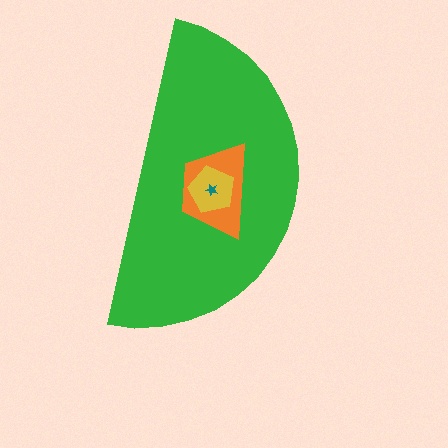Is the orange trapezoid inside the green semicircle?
Yes.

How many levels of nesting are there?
4.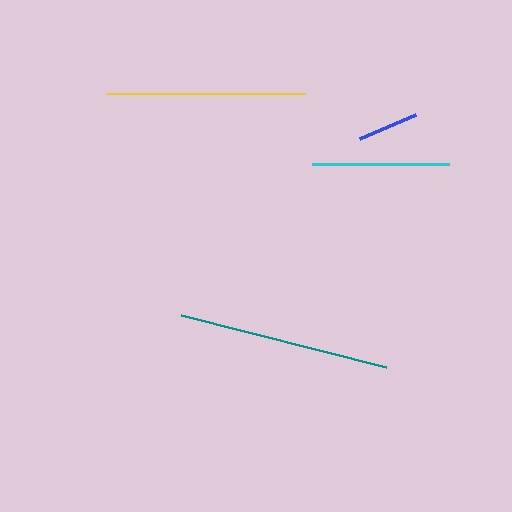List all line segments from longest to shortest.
From longest to shortest: teal, yellow, cyan, blue.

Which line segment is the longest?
The teal line is the longest at approximately 211 pixels.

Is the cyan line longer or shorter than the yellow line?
The yellow line is longer than the cyan line.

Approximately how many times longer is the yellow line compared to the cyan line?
The yellow line is approximately 1.4 times the length of the cyan line.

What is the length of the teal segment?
The teal segment is approximately 211 pixels long.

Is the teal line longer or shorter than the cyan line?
The teal line is longer than the cyan line.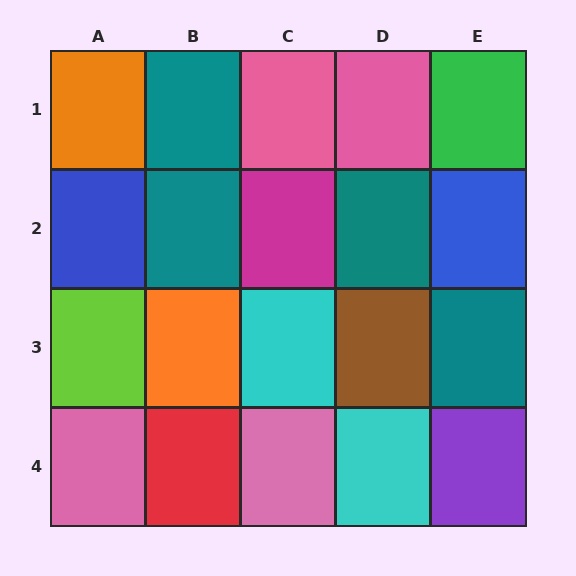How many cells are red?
1 cell is red.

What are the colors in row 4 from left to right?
Pink, red, pink, cyan, purple.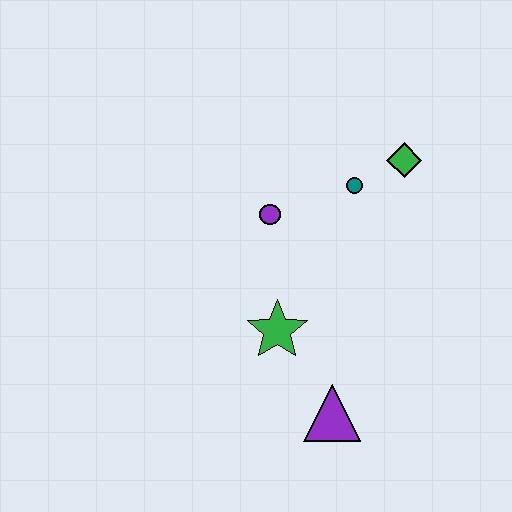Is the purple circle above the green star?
Yes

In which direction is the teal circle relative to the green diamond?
The teal circle is to the left of the green diamond.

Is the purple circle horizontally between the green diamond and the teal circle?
No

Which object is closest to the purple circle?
The teal circle is closest to the purple circle.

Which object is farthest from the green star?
The green diamond is farthest from the green star.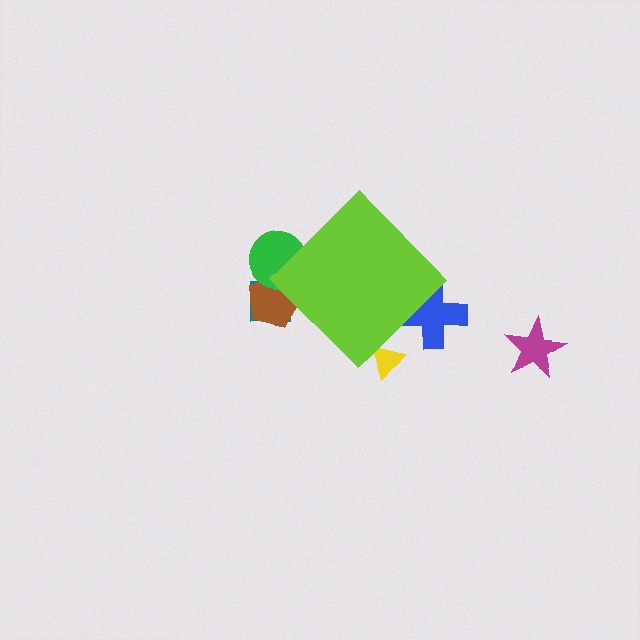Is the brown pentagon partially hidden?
Yes, the brown pentagon is partially hidden behind the lime diamond.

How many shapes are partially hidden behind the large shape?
5 shapes are partially hidden.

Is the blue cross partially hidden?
Yes, the blue cross is partially hidden behind the lime diamond.